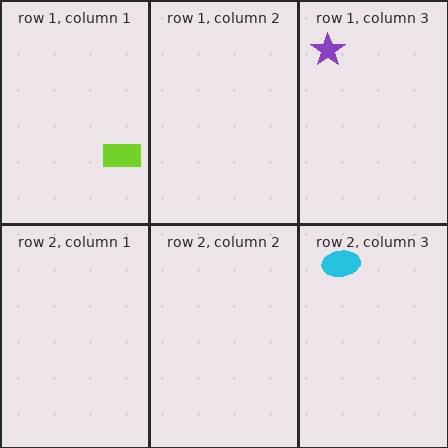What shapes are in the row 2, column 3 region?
The cyan ellipse.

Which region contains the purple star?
The row 1, column 3 region.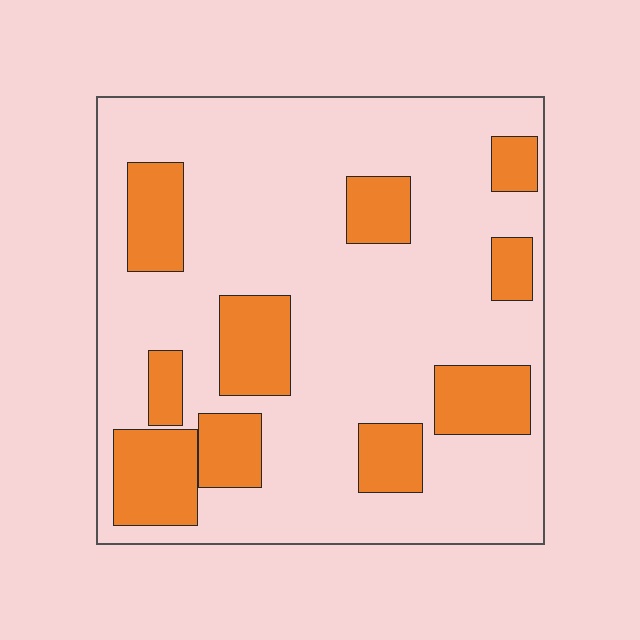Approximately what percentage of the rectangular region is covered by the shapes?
Approximately 25%.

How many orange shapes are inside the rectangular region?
10.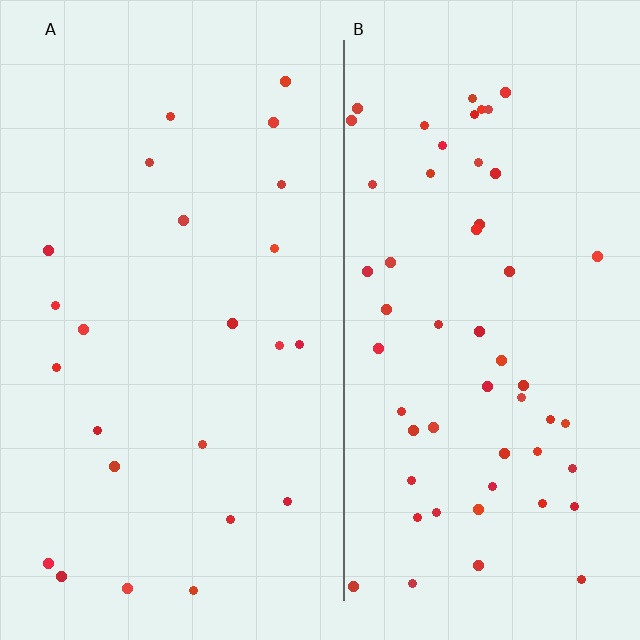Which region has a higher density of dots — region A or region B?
B (the right).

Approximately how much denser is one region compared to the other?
Approximately 2.4× — region B over region A.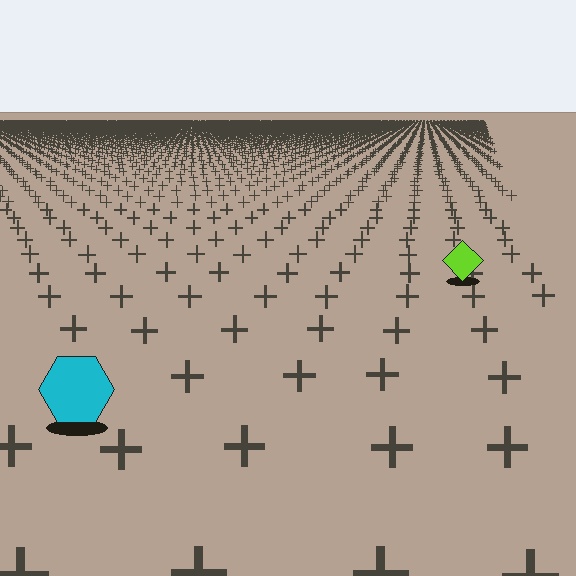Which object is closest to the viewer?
The cyan hexagon is closest. The texture marks near it are larger and more spread out.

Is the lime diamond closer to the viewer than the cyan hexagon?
No. The cyan hexagon is closer — you can tell from the texture gradient: the ground texture is coarser near it.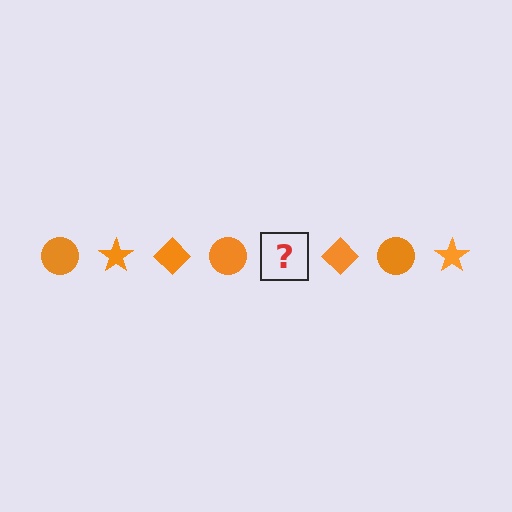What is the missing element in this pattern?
The missing element is an orange star.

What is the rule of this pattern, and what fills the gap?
The rule is that the pattern cycles through circle, star, diamond shapes in orange. The gap should be filled with an orange star.